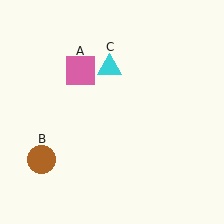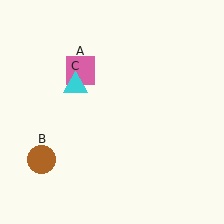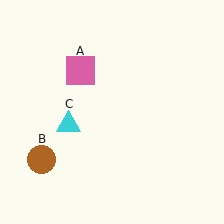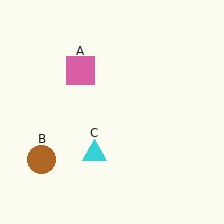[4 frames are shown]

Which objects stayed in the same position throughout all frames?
Pink square (object A) and brown circle (object B) remained stationary.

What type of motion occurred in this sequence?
The cyan triangle (object C) rotated counterclockwise around the center of the scene.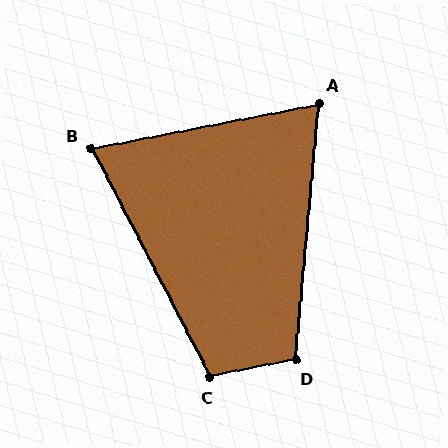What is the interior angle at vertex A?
Approximately 74 degrees (acute).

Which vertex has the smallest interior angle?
B, at approximately 74 degrees.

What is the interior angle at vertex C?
Approximately 106 degrees (obtuse).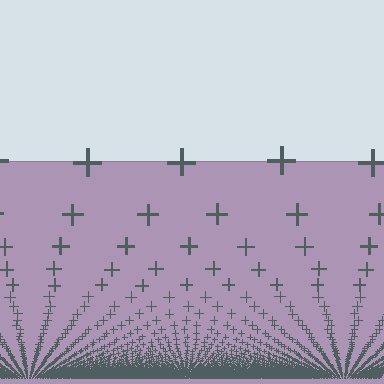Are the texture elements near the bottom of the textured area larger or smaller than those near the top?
Smaller. The gradient is inverted — elements near the bottom are smaller and denser.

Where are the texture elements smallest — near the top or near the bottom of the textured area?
Near the bottom.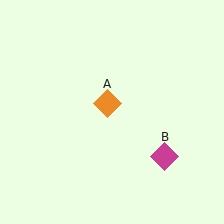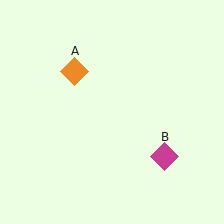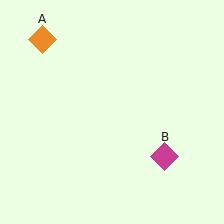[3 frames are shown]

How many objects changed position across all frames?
1 object changed position: orange diamond (object A).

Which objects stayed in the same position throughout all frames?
Magenta diamond (object B) remained stationary.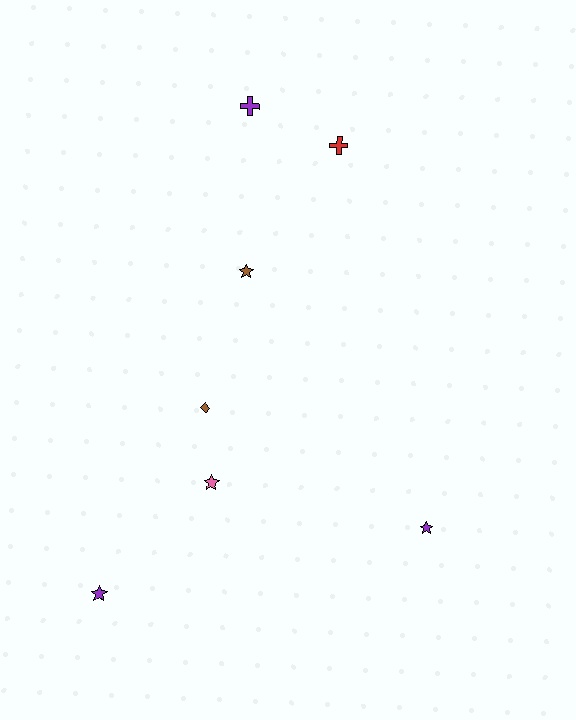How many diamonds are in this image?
There is 1 diamond.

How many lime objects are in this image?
There are no lime objects.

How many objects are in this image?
There are 7 objects.